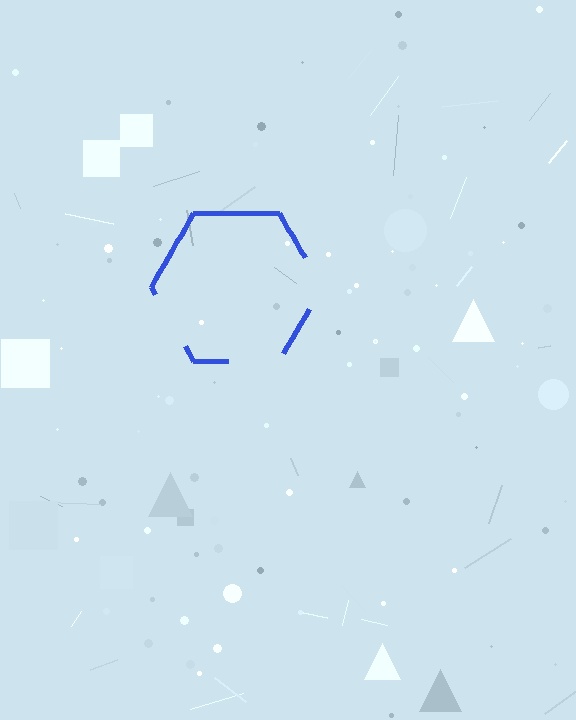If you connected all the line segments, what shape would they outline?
They would outline a hexagon.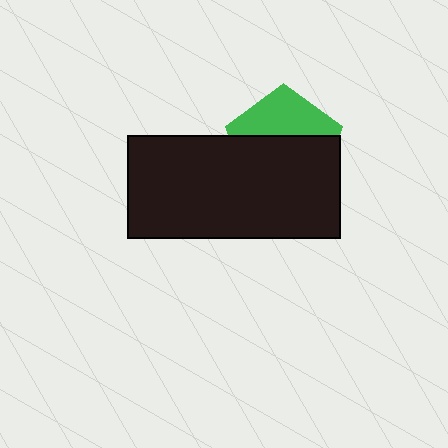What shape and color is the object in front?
The object in front is a black rectangle.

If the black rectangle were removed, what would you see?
You would see the complete green pentagon.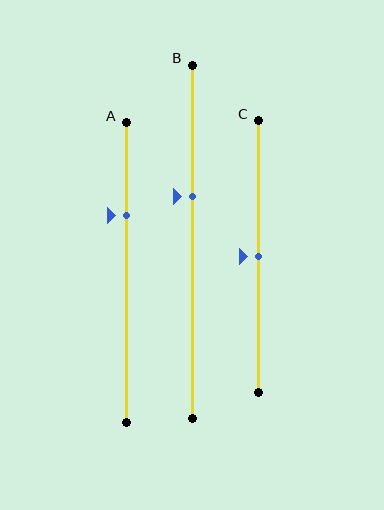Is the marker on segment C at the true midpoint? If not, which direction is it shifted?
Yes, the marker on segment C is at the true midpoint.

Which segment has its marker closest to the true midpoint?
Segment C has its marker closest to the true midpoint.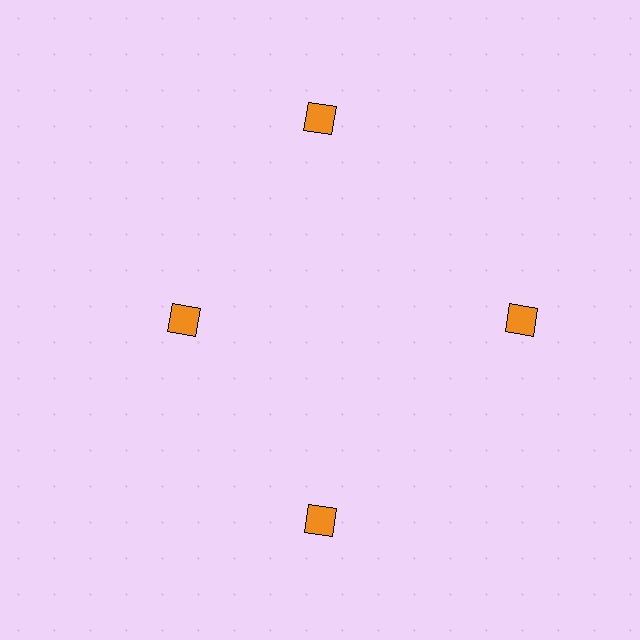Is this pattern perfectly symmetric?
No. The 4 orange squares are arranged in a ring, but one element near the 9 o'clock position is pulled inward toward the center, breaking the 4-fold rotational symmetry.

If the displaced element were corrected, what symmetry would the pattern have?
It would have 4-fold rotational symmetry — the pattern would map onto itself every 90 degrees.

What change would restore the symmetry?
The symmetry would be restored by moving it outward, back onto the ring so that all 4 squares sit at equal angles and equal distance from the center.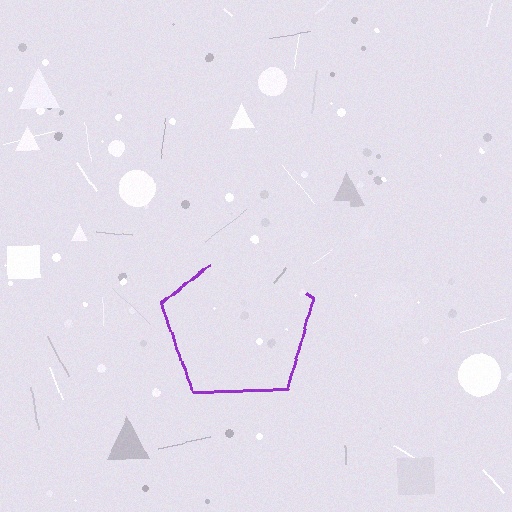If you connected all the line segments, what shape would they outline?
They would outline a pentagon.